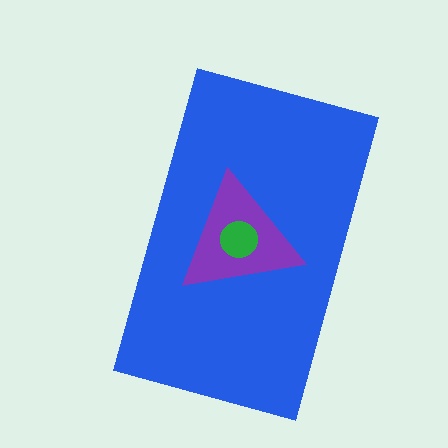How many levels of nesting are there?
3.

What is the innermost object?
The green circle.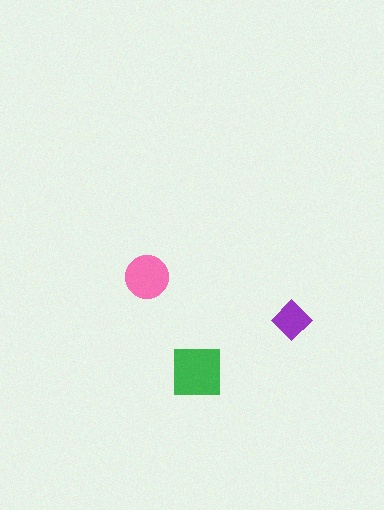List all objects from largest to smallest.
The green square, the pink circle, the purple diamond.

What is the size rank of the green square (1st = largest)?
1st.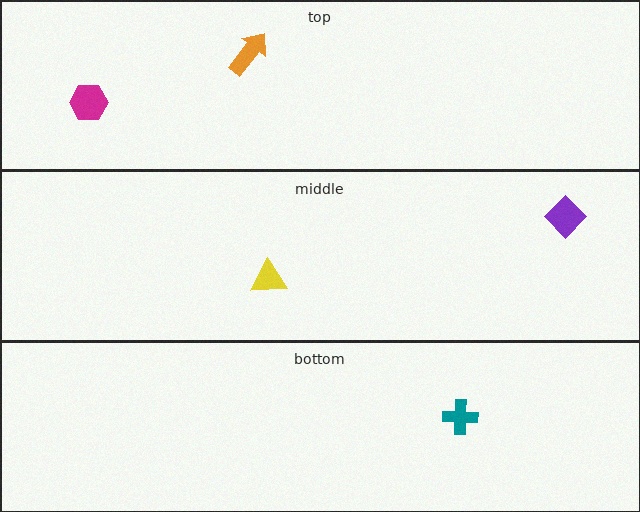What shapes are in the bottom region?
The teal cross.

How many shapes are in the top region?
2.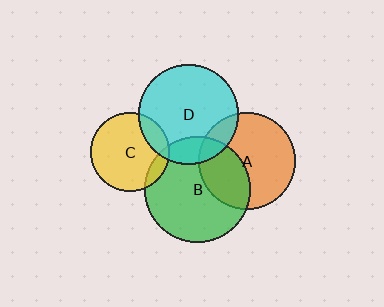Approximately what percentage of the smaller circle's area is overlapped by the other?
Approximately 15%.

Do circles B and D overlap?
Yes.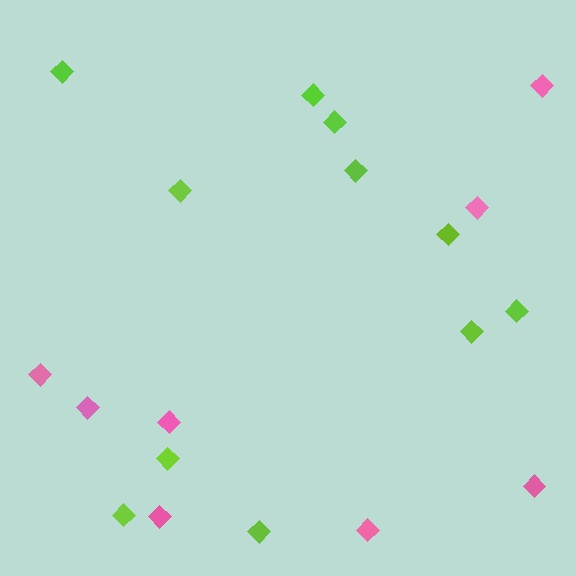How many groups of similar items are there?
There are 2 groups: one group of pink diamonds (8) and one group of lime diamonds (11).